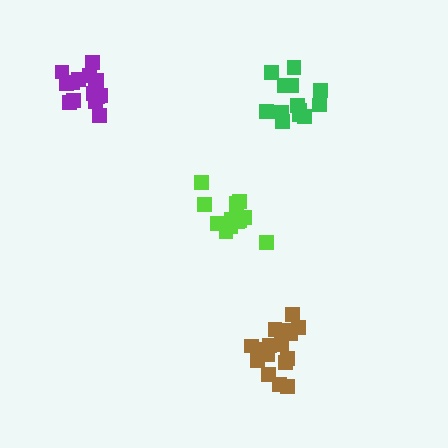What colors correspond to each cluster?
The clusters are colored: green, purple, brown, lime.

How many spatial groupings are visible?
There are 4 spatial groupings.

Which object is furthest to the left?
The purple cluster is leftmost.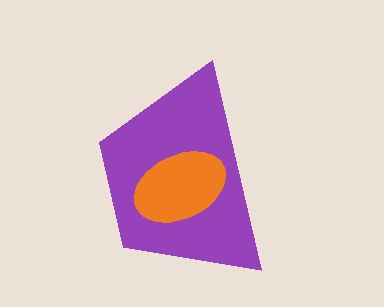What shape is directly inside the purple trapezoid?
The orange ellipse.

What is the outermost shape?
The purple trapezoid.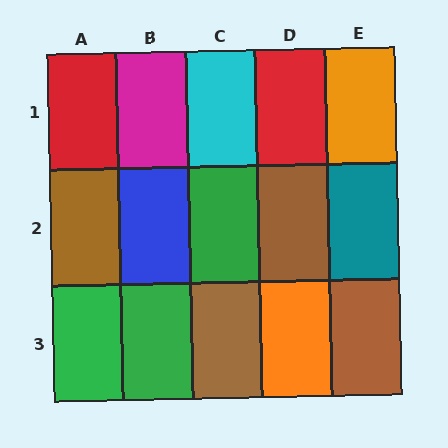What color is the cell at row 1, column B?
Magenta.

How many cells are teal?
1 cell is teal.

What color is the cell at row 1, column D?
Red.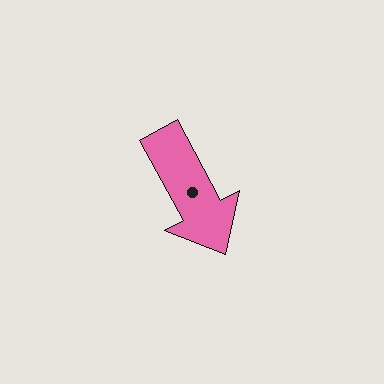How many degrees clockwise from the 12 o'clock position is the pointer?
Approximately 152 degrees.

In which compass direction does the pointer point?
Southeast.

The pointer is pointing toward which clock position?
Roughly 5 o'clock.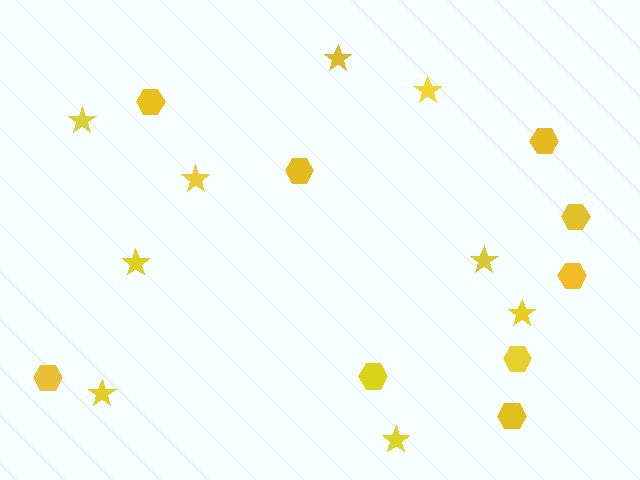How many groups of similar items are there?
There are 2 groups: one group of stars (9) and one group of hexagons (9).